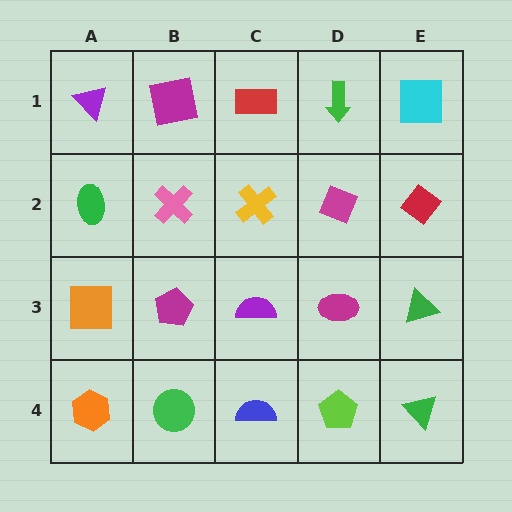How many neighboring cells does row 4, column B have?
3.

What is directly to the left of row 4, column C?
A green circle.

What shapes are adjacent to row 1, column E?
A red diamond (row 2, column E), a green arrow (row 1, column D).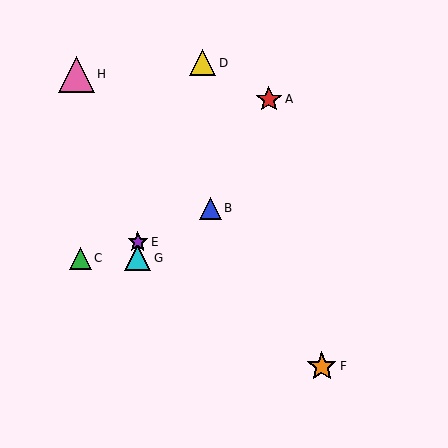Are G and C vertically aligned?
No, G is at x≈138 and C is at x≈80.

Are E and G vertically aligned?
Yes, both are at x≈138.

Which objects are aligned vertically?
Objects E, G are aligned vertically.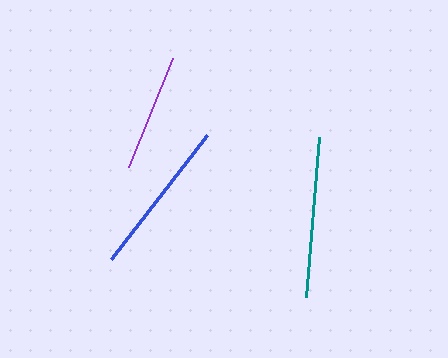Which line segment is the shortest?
The purple line is the shortest at approximately 118 pixels.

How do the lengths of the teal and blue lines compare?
The teal and blue lines are approximately the same length.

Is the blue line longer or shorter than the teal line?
The teal line is longer than the blue line.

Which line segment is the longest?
The teal line is the longest at approximately 160 pixels.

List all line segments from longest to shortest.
From longest to shortest: teal, blue, purple.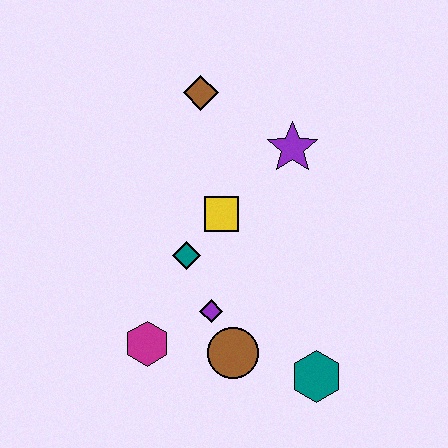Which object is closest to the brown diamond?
The purple star is closest to the brown diamond.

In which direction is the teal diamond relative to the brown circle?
The teal diamond is above the brown circle.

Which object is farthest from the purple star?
The magenta hexagon is farthest from the purple star.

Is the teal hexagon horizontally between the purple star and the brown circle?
No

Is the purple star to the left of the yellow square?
No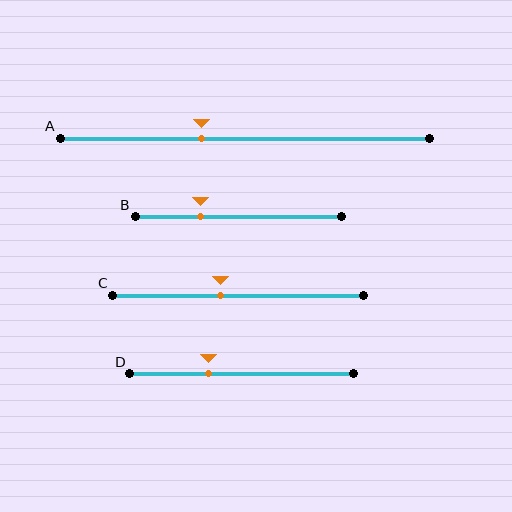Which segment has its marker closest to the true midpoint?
Segment C has its marker closest to the true midpoint.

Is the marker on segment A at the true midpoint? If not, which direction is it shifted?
No, the marker on segment A is shifted to the left by about 12% of the segment length.